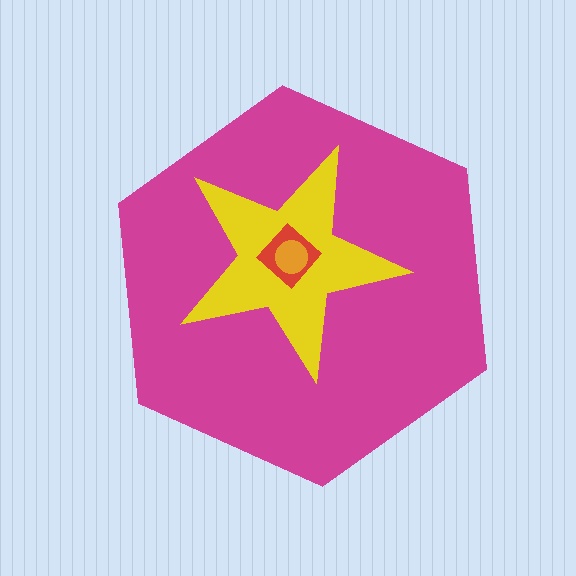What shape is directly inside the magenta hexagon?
The yellow star.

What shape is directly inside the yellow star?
The red diamond.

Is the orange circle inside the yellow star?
Yes.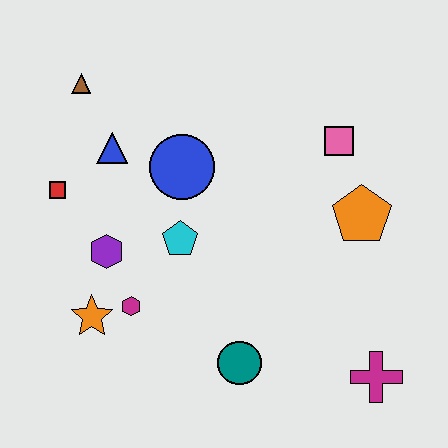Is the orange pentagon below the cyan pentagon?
No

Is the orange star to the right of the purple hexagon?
No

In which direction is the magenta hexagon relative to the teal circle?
The magenta hexagon is to the left of the teal circle.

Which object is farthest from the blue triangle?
The magenta cross is farthest from the blue triangle.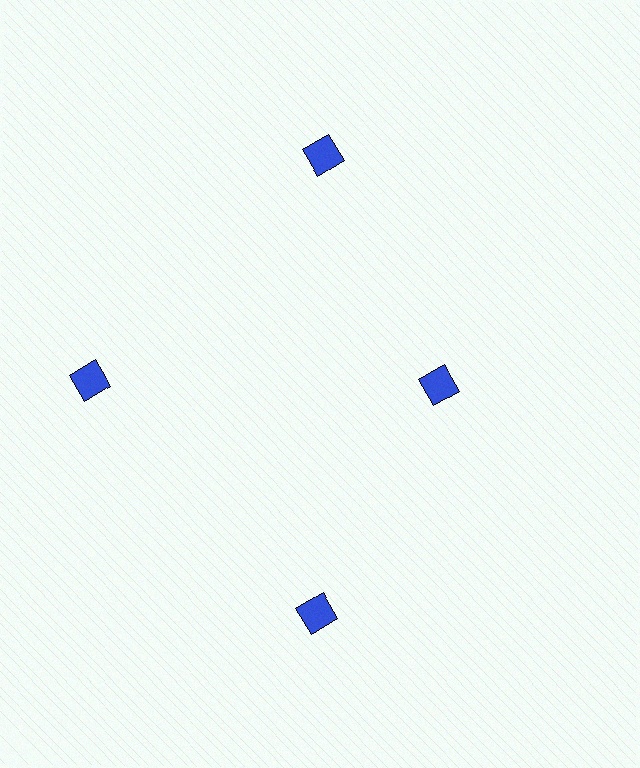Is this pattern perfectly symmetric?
No. The 4 blue diamonds are arranged in a ring, but one element near the 3 o'clock position is pulled inward toward the center, breaking the 4-fold rotational symmetry.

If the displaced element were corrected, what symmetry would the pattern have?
It would have 4-fold rotational symmetry — the pattern would map onto itself every 90 degrees.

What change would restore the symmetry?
The symmetry would be restored by moving it outward, back onto the ring so that all 4 diamonds sit at equal angles and equal distance from the center.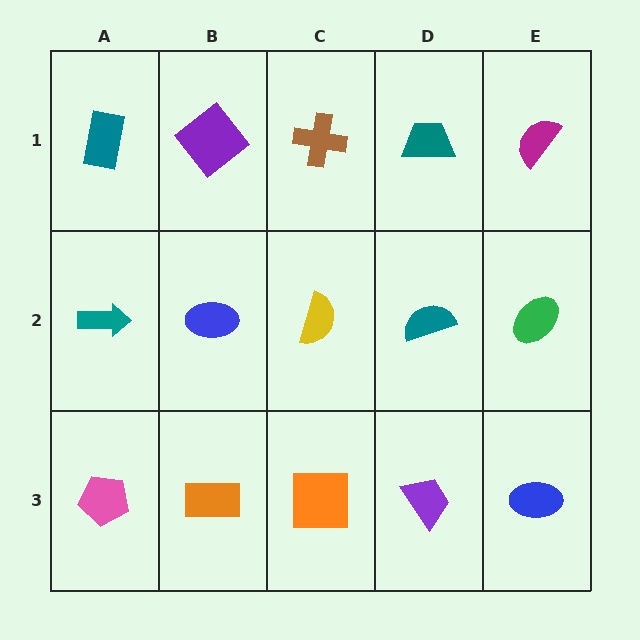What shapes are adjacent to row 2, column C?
A brown cross (row 1, column C), an orange square (row 3, column C), a blue ellipse (row 2, column B), a teal semicircle (row 2, column D).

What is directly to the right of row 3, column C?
A purple trapezoid.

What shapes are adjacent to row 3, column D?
A teal semicircle (row 2, column D), an orange square (row 3, column C), a blue ellipse (row 3, column E).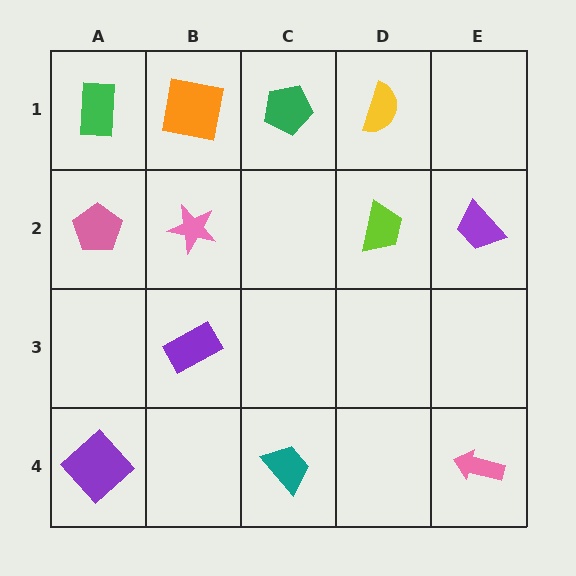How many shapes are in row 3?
1 shape.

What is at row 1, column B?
An orange square.